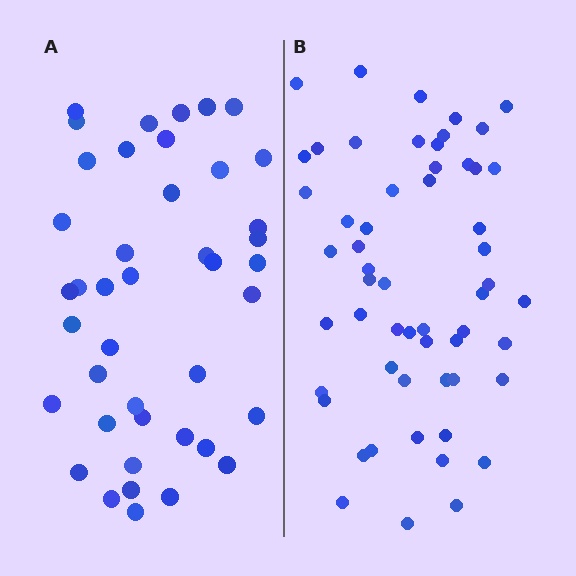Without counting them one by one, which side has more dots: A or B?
Region B (the right region) has more dots.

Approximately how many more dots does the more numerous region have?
Region B has approximately 15 more dots than region A.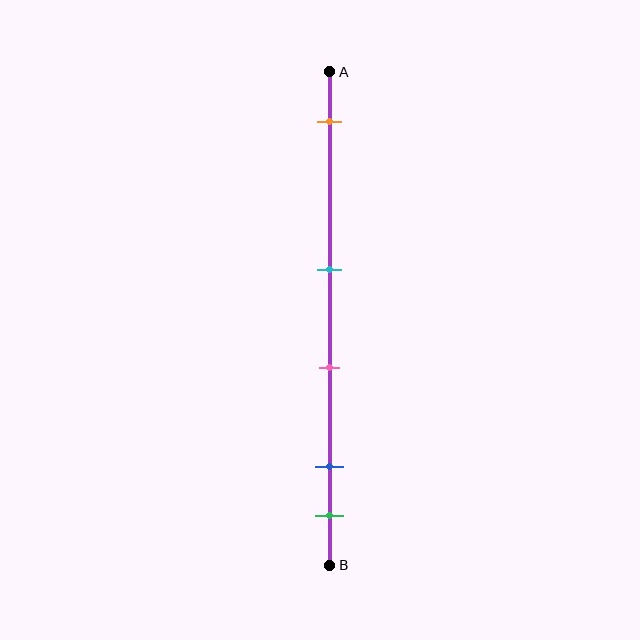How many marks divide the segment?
There are 5 marks dividing the segment.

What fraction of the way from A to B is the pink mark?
The pink mark is approximately 60% (0.6) of the way from A to B.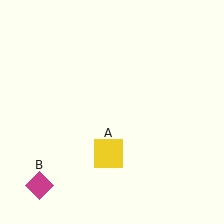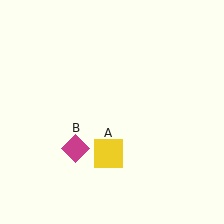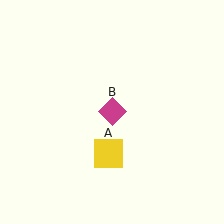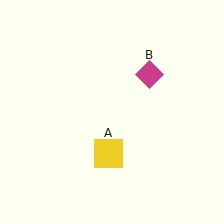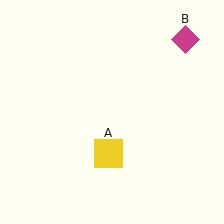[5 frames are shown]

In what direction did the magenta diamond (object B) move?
The magenta diamond (object B) moved up and to the right.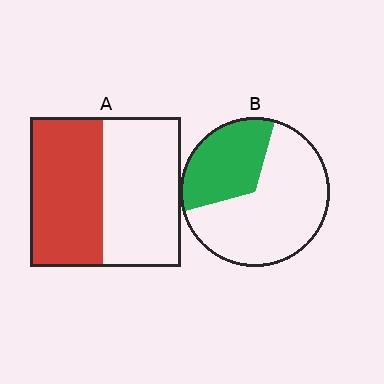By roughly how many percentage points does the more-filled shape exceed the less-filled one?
By roughly 15 percentage points (A over B).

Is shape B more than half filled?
No.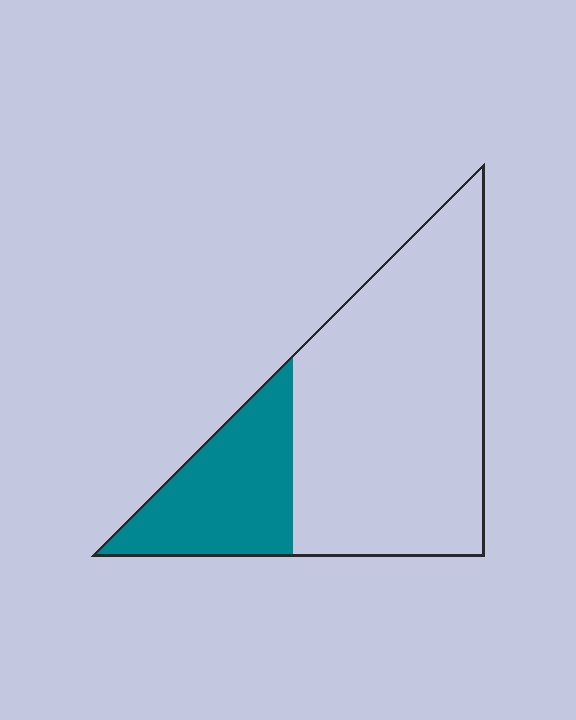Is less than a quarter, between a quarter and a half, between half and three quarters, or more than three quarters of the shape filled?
Between a quarter and a half.